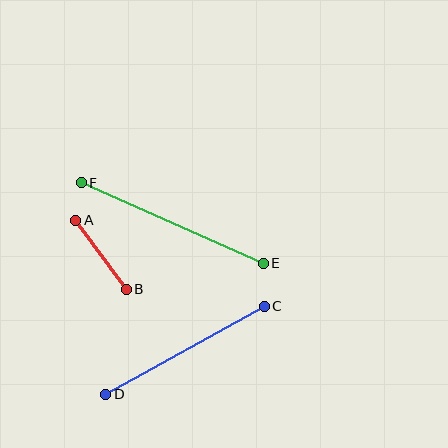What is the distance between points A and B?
The distance is approximately 85 pixels.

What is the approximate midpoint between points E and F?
The midpoint is at approximately (172, 223) pixels.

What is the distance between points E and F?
The distance is approximately 199 pixels.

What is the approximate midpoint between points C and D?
The midpoint is at approximately (185, 350) pixels.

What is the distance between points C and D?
The distance is approximately 182 pixels.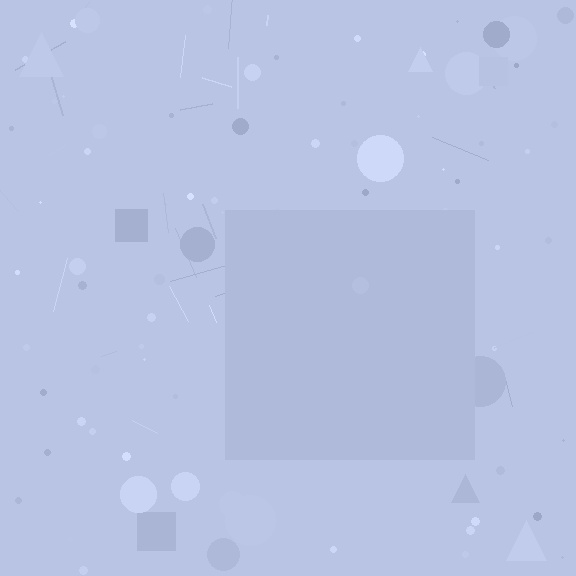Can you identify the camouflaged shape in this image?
The camouflaged shape is a square.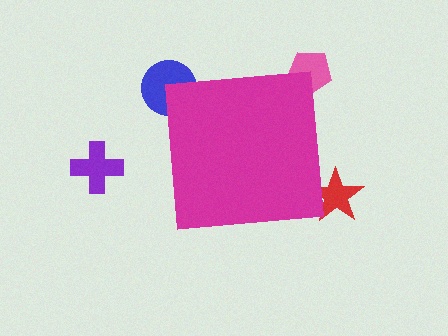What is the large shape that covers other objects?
A magenta square.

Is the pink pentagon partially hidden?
Yes, the pink pentagon is partially hidden behind the magenta square.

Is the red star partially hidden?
Yes, the red star is partially hidden behind the magenta square.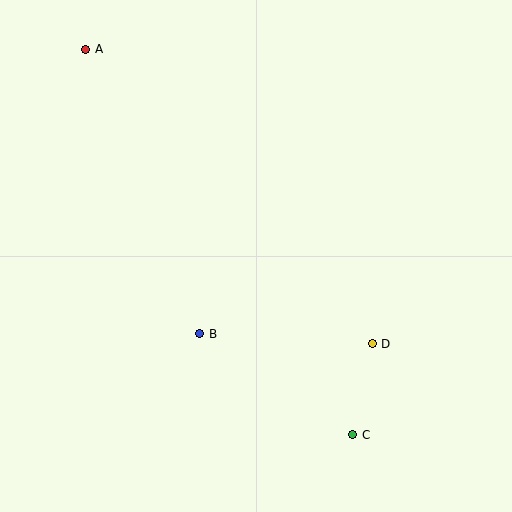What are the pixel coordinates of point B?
Point B is at (200, 334).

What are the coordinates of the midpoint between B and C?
The midpoint between B and C is at (276, 384).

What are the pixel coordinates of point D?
Point D is at (372, 344).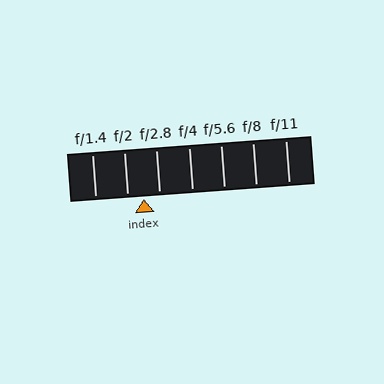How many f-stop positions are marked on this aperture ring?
There are 7 f-stop positions marked.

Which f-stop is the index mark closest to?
The index mark is closest to f/2.8.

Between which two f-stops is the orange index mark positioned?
The index mark is between f/2 and f/2.8.